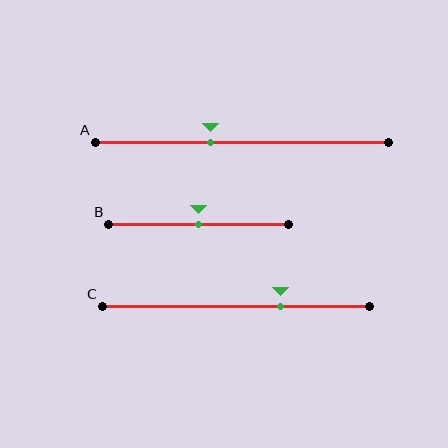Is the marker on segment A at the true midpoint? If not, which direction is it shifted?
No, the marker on segment A is shifted to the left by about 11% of the segment length.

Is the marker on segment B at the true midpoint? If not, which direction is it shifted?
Yes, the marker on segment B is at the true midpoint.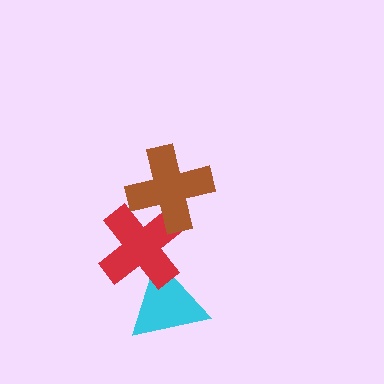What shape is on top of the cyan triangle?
The red cross is on top of the cyan triangle.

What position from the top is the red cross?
The red cross is 2nd from the top.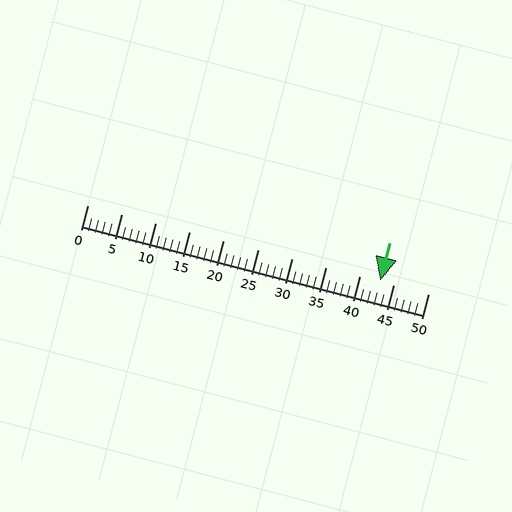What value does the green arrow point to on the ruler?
The green arrow points to approximately 43.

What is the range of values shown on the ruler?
The ruler shows values from 0 to 50.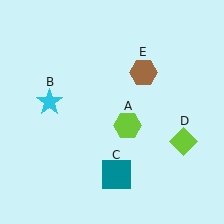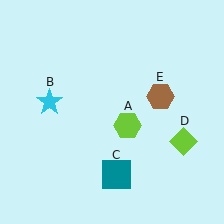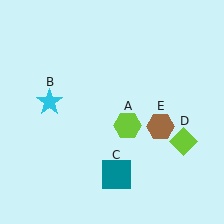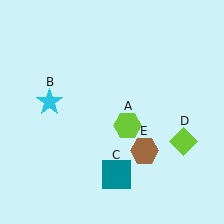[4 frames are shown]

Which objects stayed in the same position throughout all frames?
Lime hexagon (object A) and cyan star (object B) and teal square (object C) and lime diamond (object D) remained stationary.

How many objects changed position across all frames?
1 object changed position: brown hexagon (object E).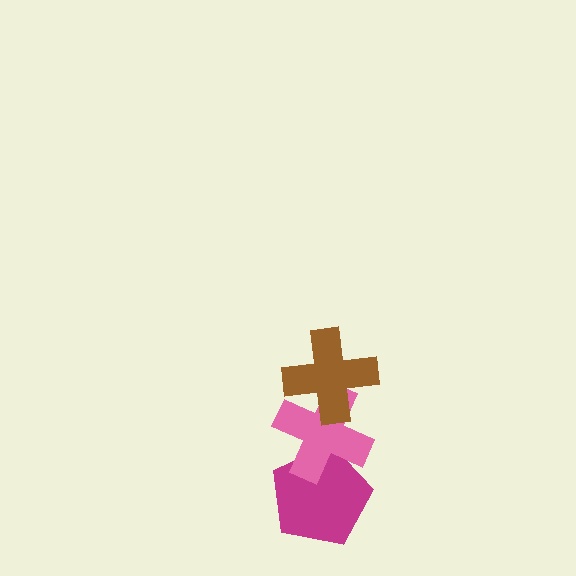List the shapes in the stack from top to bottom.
From top to bottom: the brown cross, the pink cross, the magenta pentagon.